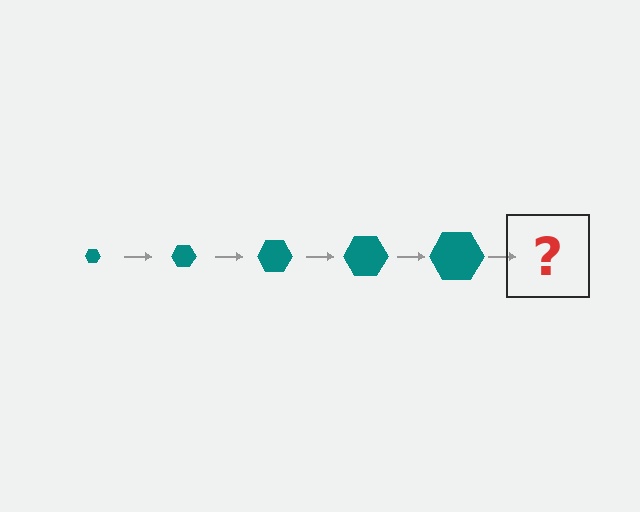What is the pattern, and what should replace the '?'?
The pattern is that the hexagon gets progressively larger each step. The '?' should be a teal hexagon, larger than the previous one.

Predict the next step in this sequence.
The next step is a teal hexagon, larger than the previous one.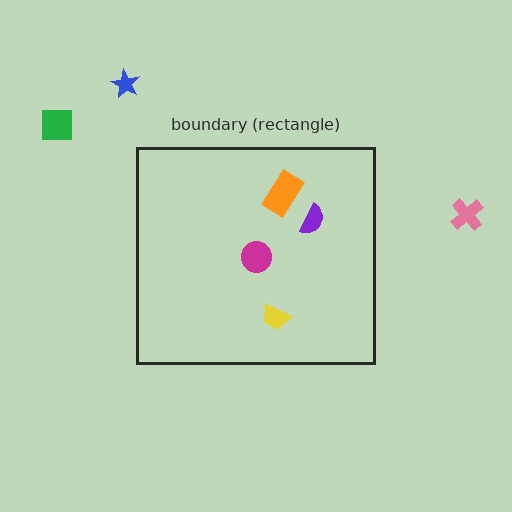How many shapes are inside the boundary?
4 inside, 3 outside.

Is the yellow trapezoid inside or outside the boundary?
Inside.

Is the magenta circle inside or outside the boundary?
Inside.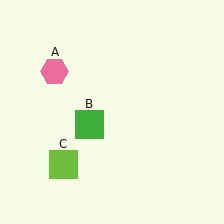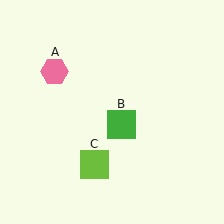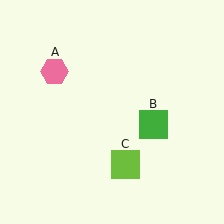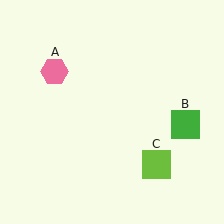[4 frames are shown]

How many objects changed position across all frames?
2 objects changed position: green square (object B), lime square (object C).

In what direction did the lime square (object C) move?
The lime square (object C) moved right.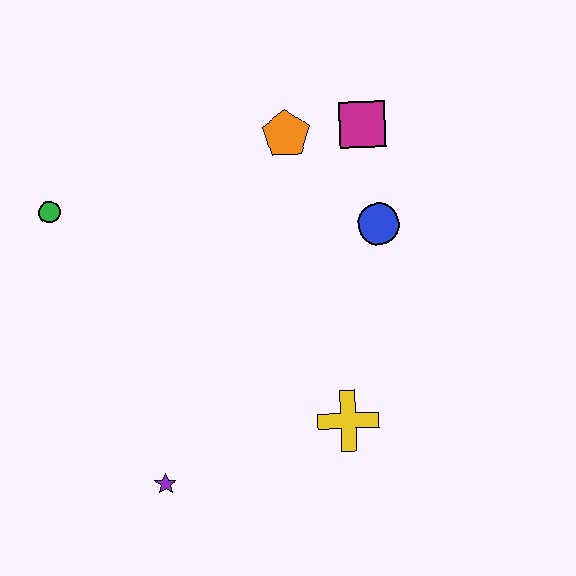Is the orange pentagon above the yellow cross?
Yes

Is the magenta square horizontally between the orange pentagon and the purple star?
No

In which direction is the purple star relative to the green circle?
The purple star is below the green circle.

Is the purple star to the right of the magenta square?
No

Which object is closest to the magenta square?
The orange pentagon is closest to the magenta square.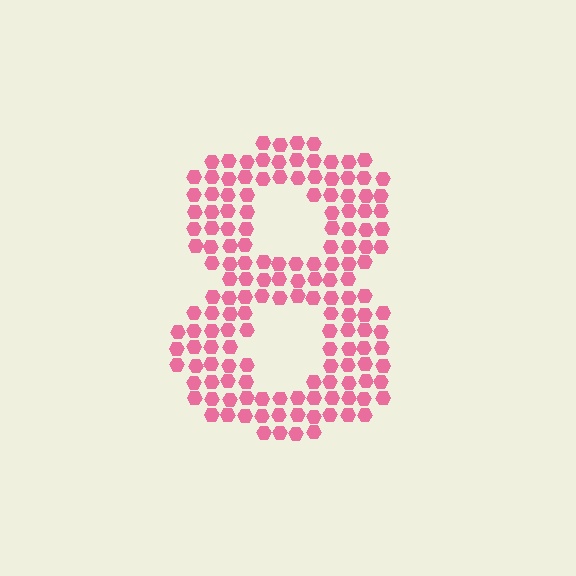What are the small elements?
The small elements are hexagons.